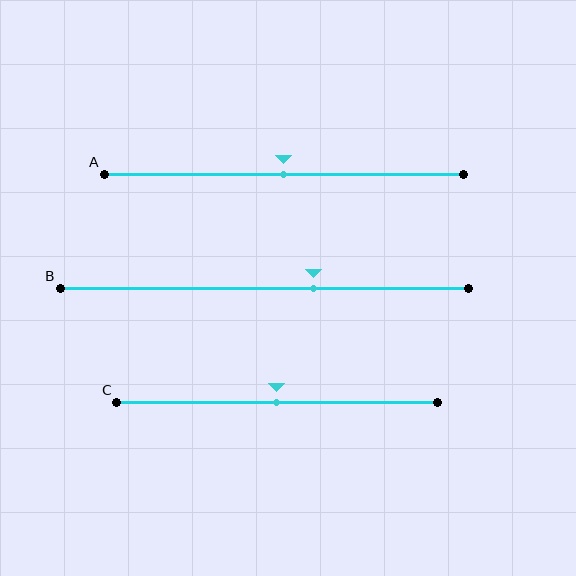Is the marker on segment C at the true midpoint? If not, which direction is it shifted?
Yes, the marker on segment C is at the true midpoint.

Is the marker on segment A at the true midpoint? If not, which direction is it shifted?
Yes, the marker on segment A is at the true midpoint.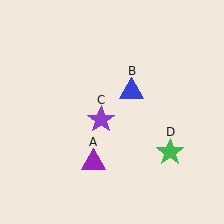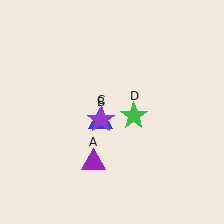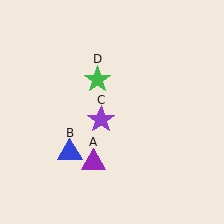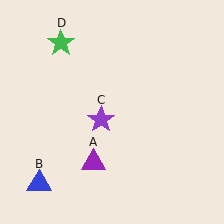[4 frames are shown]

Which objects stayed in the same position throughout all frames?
Purple triangle (object A) and purple star (object C) remained stationary.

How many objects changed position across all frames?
2 objects changed position: blue triangle (object B), green star (object D).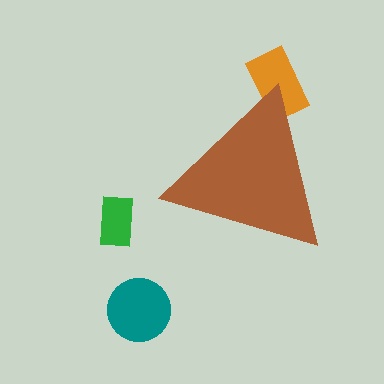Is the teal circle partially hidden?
No, the teal circle is fully visible.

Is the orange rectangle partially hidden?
Yes, the orange rectangle is partially hidden behind the brown triangle.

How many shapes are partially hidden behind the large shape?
1 shape is partially hidden.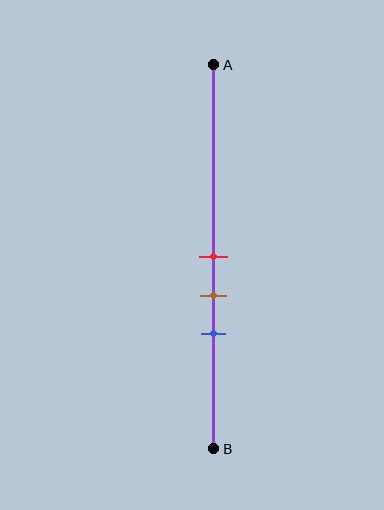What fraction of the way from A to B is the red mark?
The red mark is approximately 50% (0.5) of the way from A to B.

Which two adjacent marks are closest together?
The red and brown marks are the closest adjacent pair.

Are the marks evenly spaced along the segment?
Yes, the marks are approximately evenly spaced.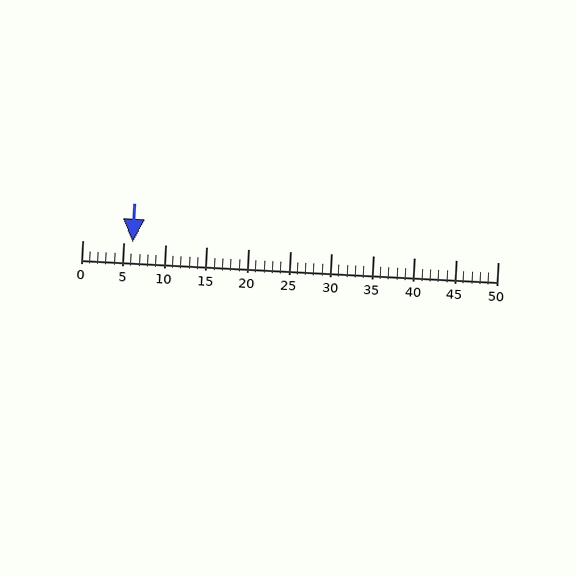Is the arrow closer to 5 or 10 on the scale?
The arrow is closer to 5.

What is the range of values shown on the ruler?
The ruler shows values from 0 to 50.